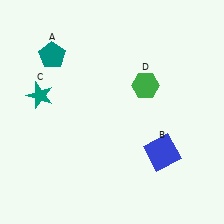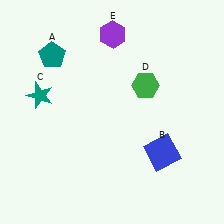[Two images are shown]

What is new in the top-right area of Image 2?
A purple hexagon (E) was added in the top-right area of Image 2.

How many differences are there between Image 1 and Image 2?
There is 1 difference between the two images.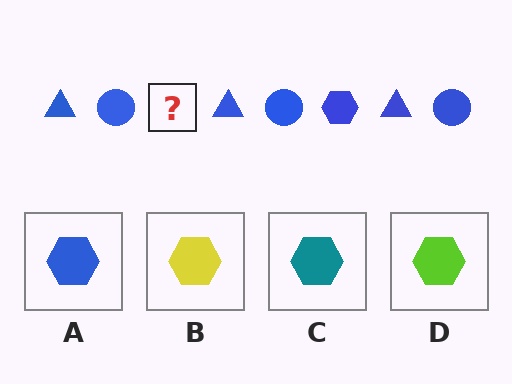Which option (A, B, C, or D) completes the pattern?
A.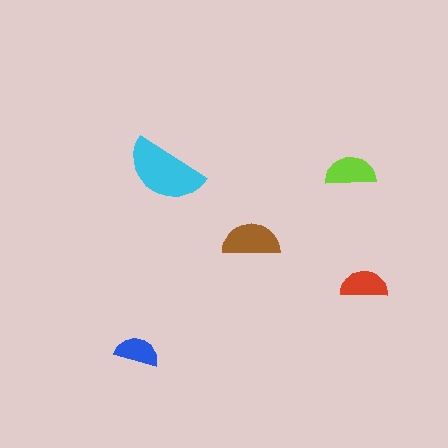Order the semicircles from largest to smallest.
the cyan one, the brown one, the lime one, the red one, the blue one.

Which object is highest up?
The lime semicircle is topmost.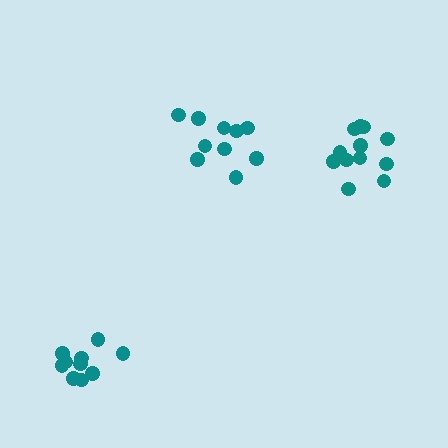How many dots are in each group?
Group 1: 10 dots, Group 2: 10 dots, Group 3: 12 dots (32 total).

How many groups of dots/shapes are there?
There are 3 groups.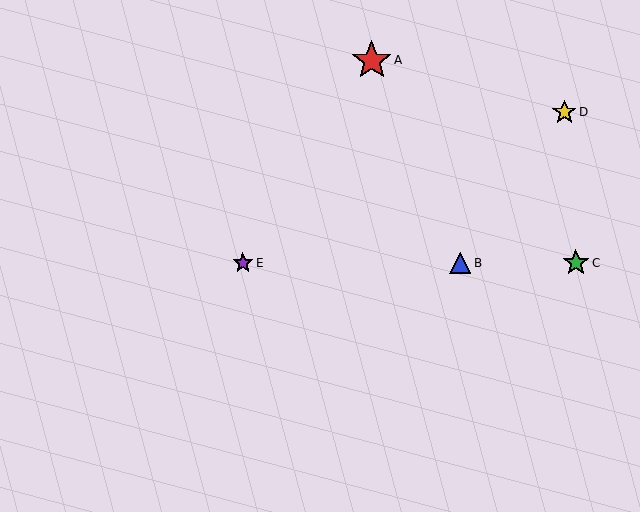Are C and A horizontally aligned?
No, C is at y≈263 and A is at y≈60.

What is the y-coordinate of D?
Object D is at y≈112.